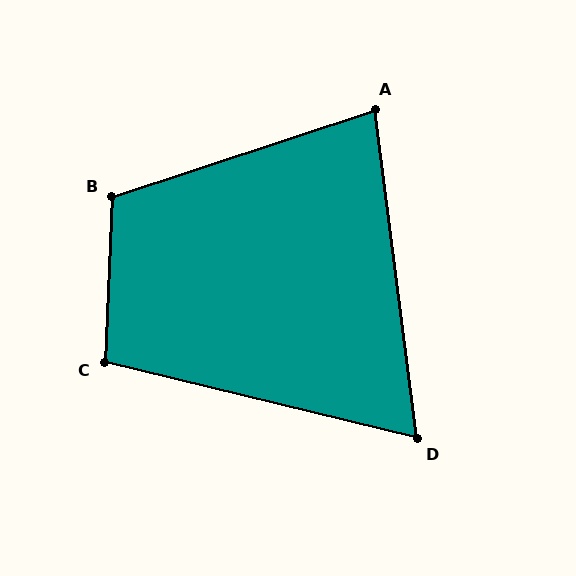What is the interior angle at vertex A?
Approximately 79 degrees (acute).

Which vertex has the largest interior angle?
B, at approximately 111 degrees.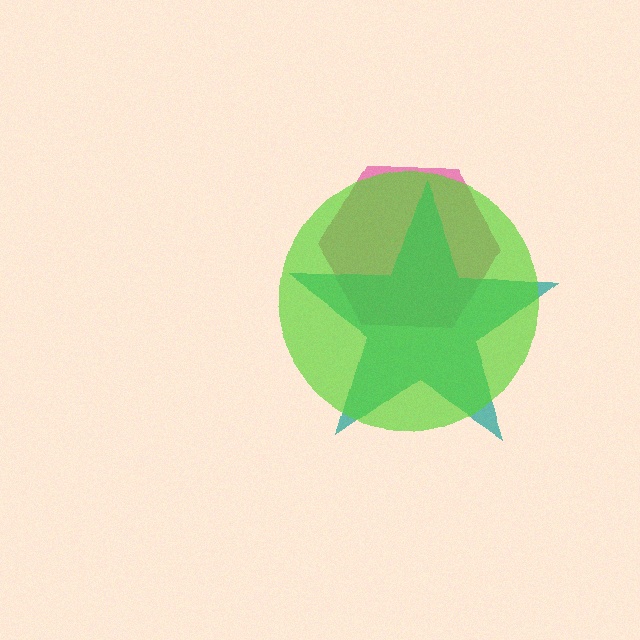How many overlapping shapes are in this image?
There are 3 overlapping shapes in the image.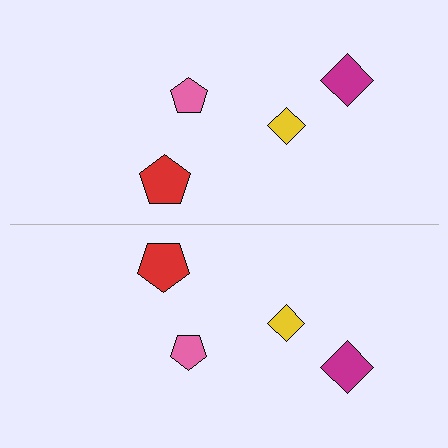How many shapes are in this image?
There are 8 shapes in this image.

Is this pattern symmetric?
Yes, this pattern has bilateral (reflection) symmetry.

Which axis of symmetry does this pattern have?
The pattern has a horizontal axis of symmetry running through the center of the image.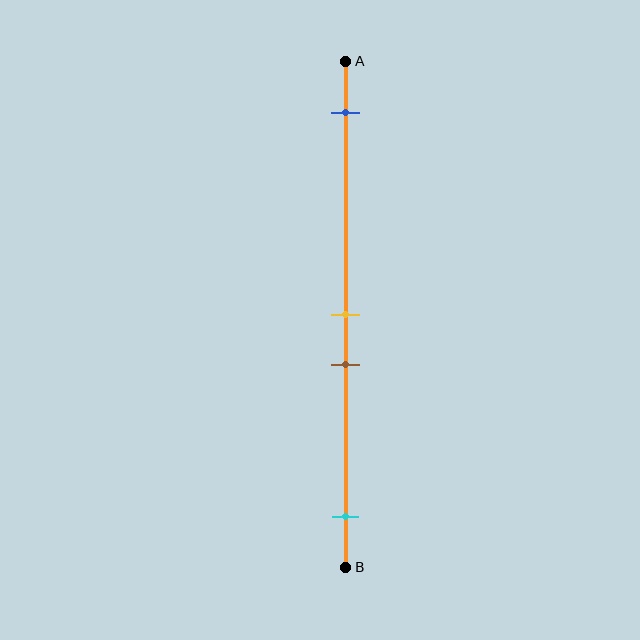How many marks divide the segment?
There are 4 marks dividing the segment.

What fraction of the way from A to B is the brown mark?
The brown mark is approximately 60% (0.6) of the way from A to B.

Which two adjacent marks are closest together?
The yellow and brown marks are the closest adjacent pair.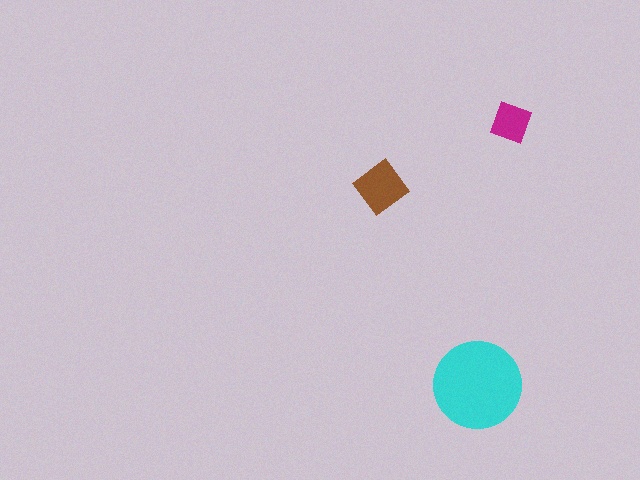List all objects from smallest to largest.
The magenta diamond, the brown diamond, the cyan circle.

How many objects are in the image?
There are 3 objects in the image.